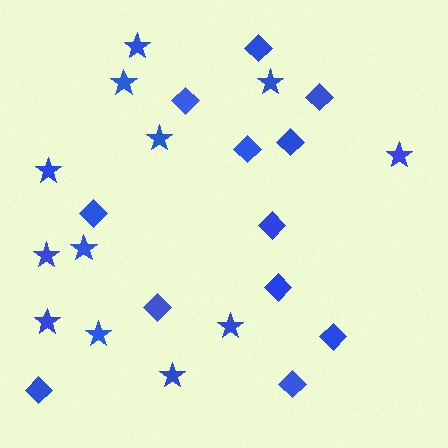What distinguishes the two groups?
There are 2 groups: one group of stars (12) and one group of diamonds (12).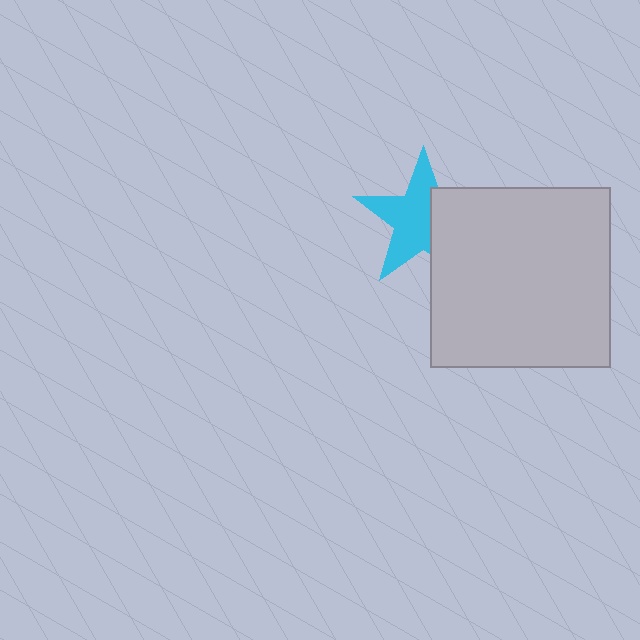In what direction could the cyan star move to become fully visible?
The cyan star could move left. That would shift it out from behind the light gray square entirely.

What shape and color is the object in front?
The object in front is a light gray square.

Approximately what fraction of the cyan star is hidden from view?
Roughly 39% of the cyan star is hidden behind the light gray square.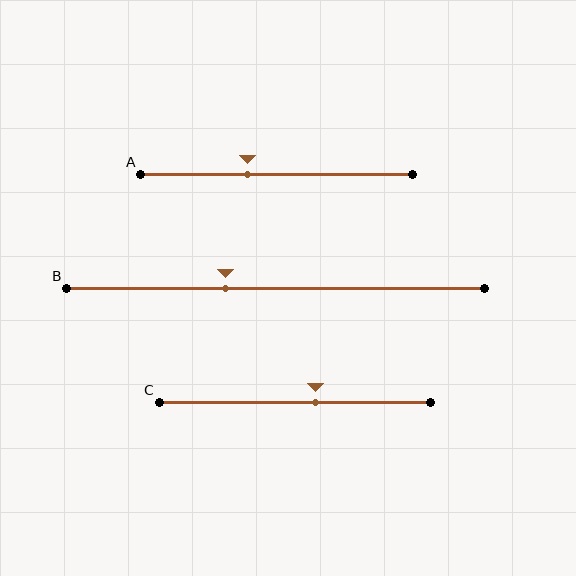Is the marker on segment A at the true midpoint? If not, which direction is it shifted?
No, the marker on segment A is shifted to the left by about 11% of the segment length.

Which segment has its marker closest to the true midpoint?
Segment C has its marker closest to the true midpoint.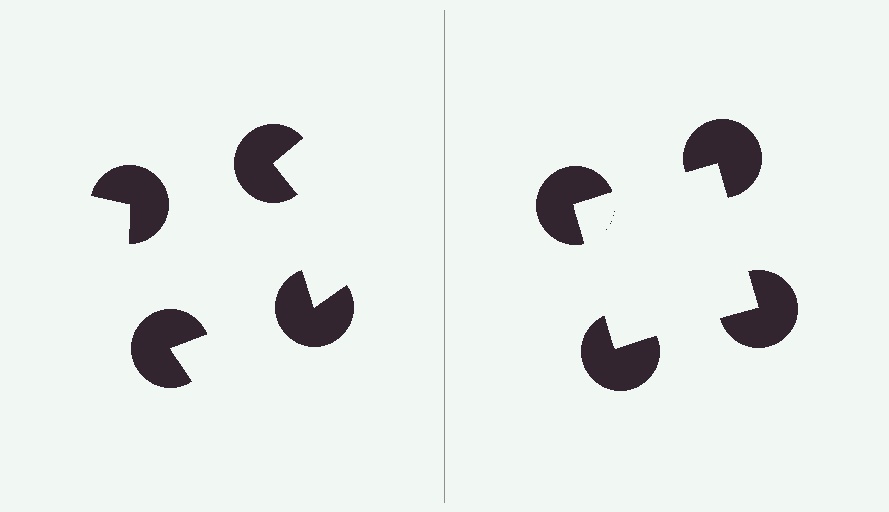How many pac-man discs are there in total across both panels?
8 — 4 on each side.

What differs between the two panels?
The pac-man discs are positioned identically on both sides; only the wedge orientations differ. On the right they align to a square; on the left they are misaligned.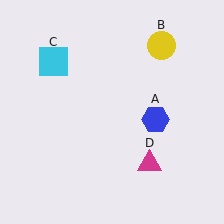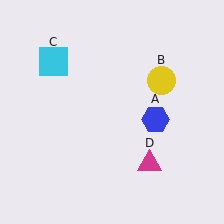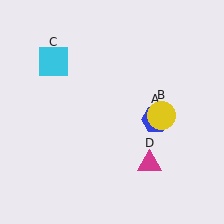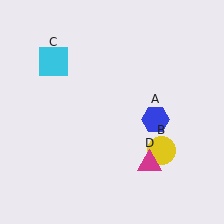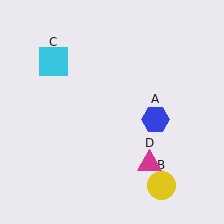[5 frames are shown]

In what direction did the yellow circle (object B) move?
The yellow circle (object B) moved down.